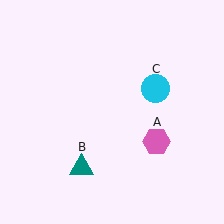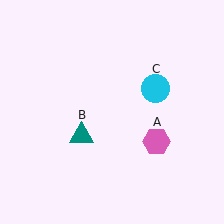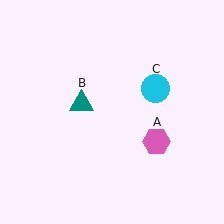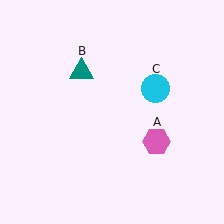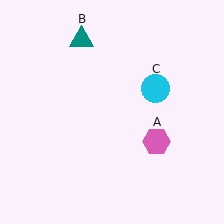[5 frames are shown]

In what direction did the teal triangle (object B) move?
The teal triangle (object B) moved up.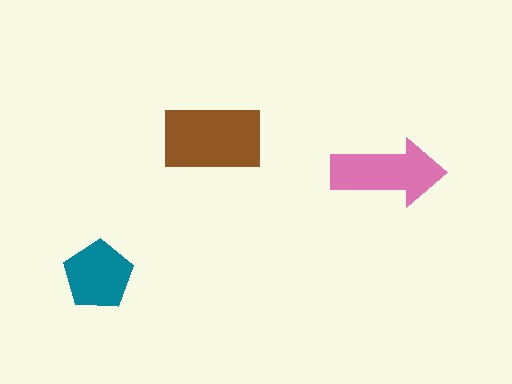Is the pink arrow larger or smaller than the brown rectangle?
Smaller.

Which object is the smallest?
The teal pentagon.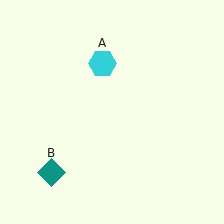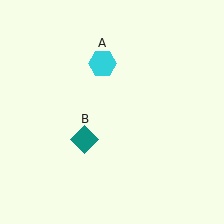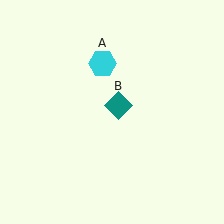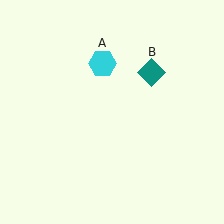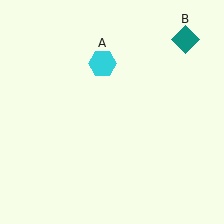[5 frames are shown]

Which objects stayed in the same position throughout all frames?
Cyan hexagon (object A) remained stationary.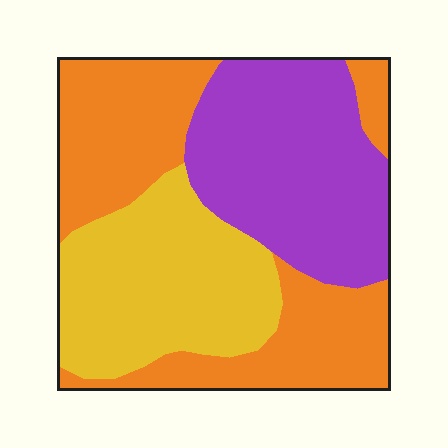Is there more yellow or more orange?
Orange.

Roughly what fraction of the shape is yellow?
Yellow takes up about one third (1/3) of the shape.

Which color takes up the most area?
Orange, at roughly 40%.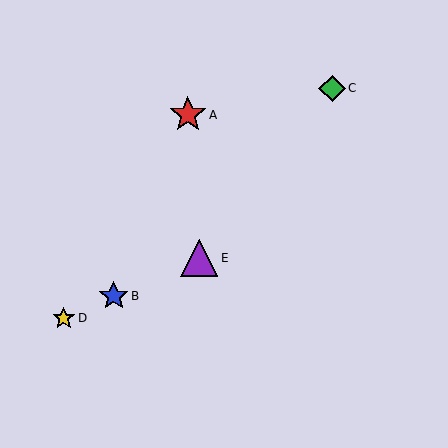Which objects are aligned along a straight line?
Objects B, D, E are aligned along a straight line.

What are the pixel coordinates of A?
Object A is at (188, 115).